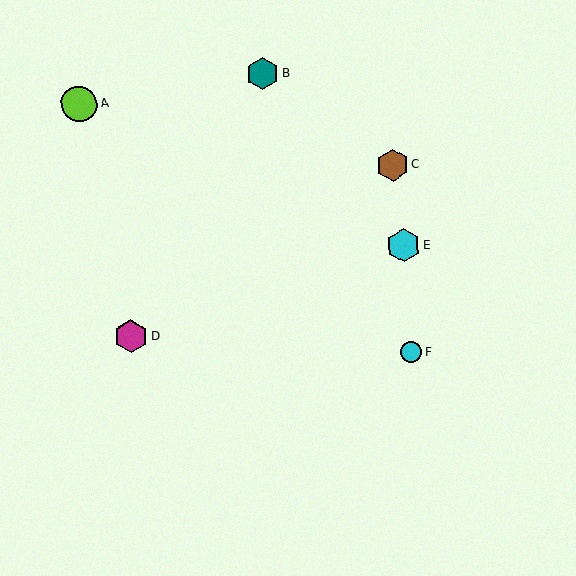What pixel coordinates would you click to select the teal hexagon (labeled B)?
Click at (263, 74) to select the teal hexagon B.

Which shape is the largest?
The lime circle (labeled A) is the largest.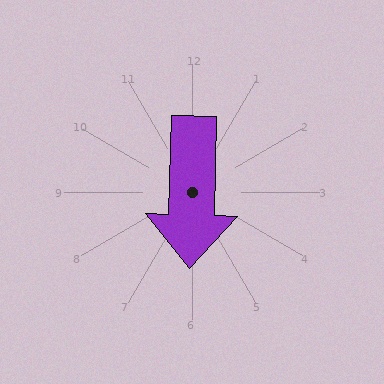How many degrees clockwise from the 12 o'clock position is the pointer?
Approximately 182 degrees.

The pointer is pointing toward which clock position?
Roughly 6 o'clock.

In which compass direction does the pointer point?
South.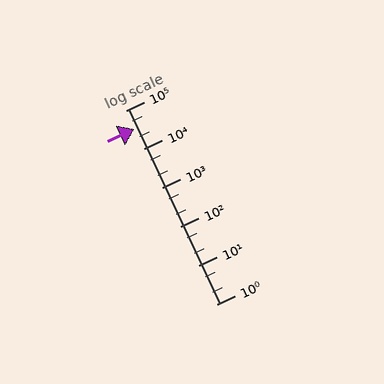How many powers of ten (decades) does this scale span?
The scale spans 5 decades, from 1 to 100000.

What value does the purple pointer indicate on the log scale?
The pointer indicates approximately 34000.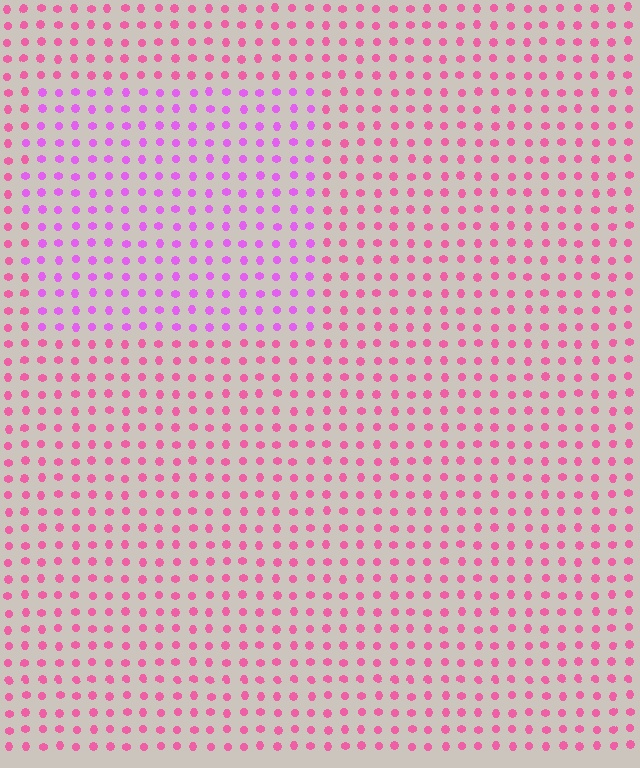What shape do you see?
I see a rectangle.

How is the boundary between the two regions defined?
The boundary is defined purely by a slight shift in hue (about 36 degrees). Spacing, size, and orientation are identical on both sides.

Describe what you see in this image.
The image is filled with small pink elements in a uniform arrangement. A rectangle-shaped region is visible where the elements are tinted to a slightly different hue, forming a subtle color boundary.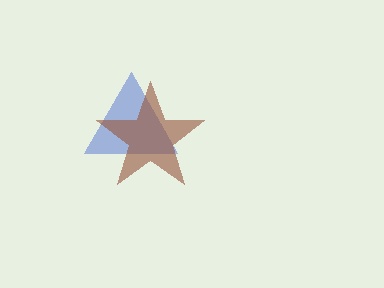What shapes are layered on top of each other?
The layered shapes are: a blue triangle, a brown star.